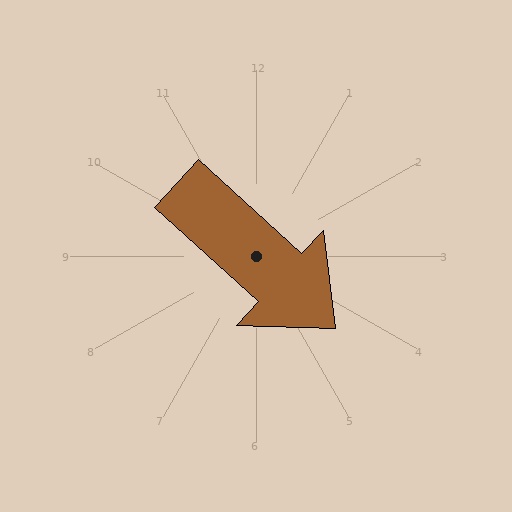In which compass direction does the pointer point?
Southeast.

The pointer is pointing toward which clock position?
Roughly 4 o'clock.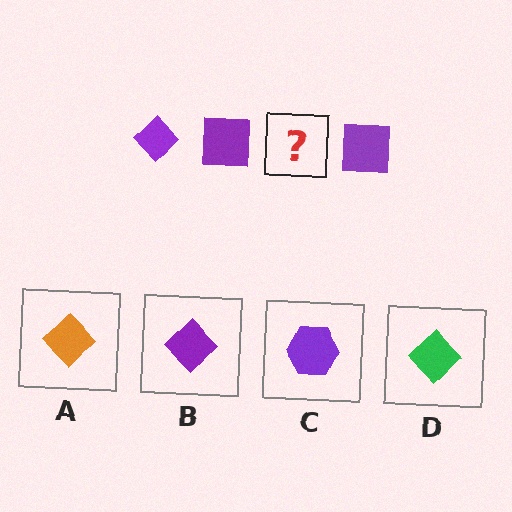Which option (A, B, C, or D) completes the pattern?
B.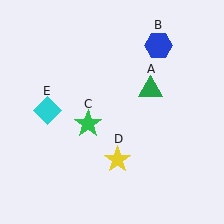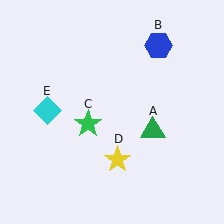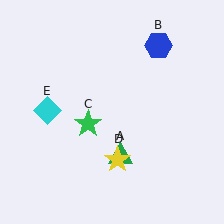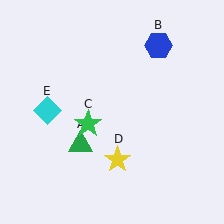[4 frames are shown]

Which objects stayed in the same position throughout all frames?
Blue hexagon (object B) and green star (object C) and yellow star (object D) and cyan diamond (object E) remained stationary.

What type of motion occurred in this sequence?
The green triangle (object A) rotated clockwise around the center of the scene.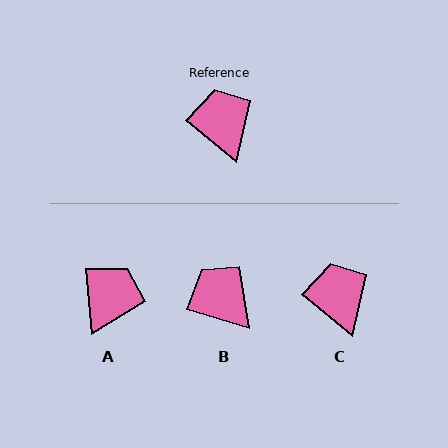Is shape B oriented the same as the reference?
No, it is off by about 22 degrees.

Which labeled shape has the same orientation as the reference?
C.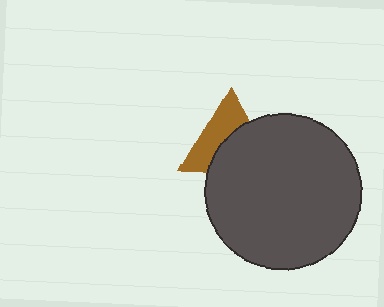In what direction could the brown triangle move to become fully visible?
The brown triangle could move toward the upper-left. That would shift it out from behind the dark gray circle entirely.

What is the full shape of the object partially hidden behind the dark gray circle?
The partially hidden object is a brown triangle.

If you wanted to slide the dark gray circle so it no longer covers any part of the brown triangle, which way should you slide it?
Slide it toward the lower-right — that is the most direct way to separate the two shapes.